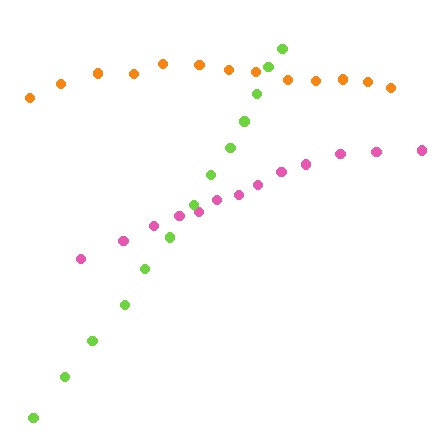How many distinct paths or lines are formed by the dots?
There are 3 distinct paths.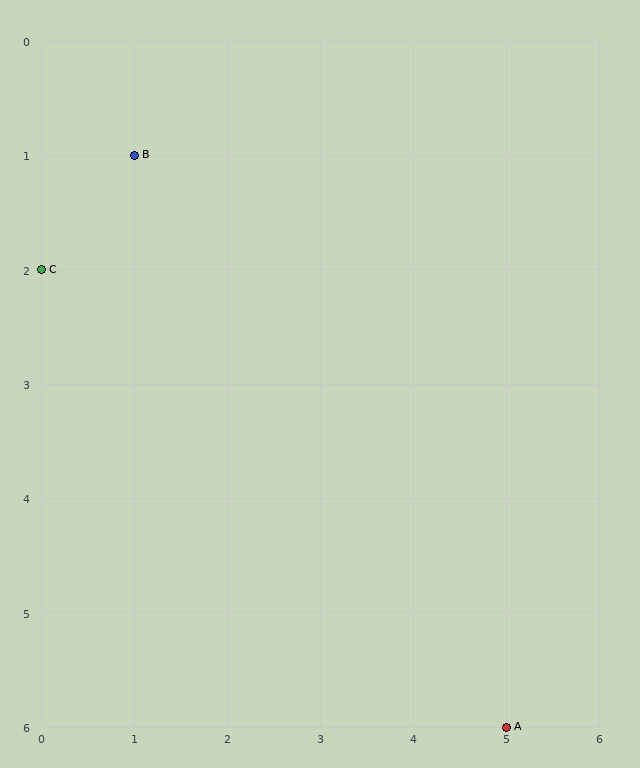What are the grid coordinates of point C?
Point C is at grid coordinates (0, 2).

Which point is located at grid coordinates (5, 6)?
Point A is at (5, 6).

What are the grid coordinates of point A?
Point A is at grid coordinates (5, 6).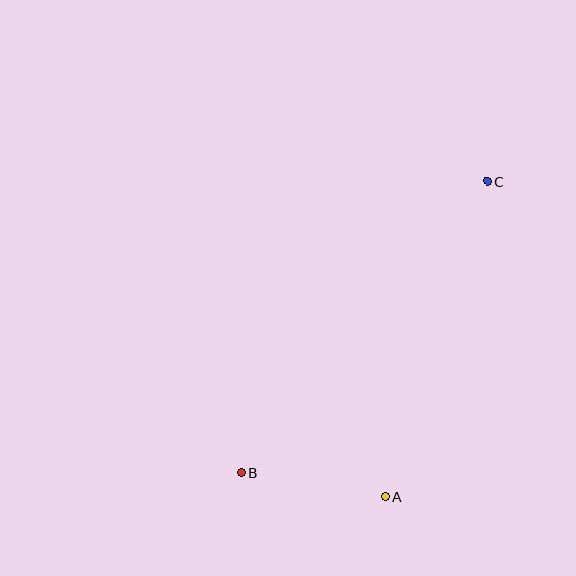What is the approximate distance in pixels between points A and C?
The distance between A and C is approximately 331 pixels.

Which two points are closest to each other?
Points A and B are closest to each other.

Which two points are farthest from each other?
Points B and C are farthest from each other.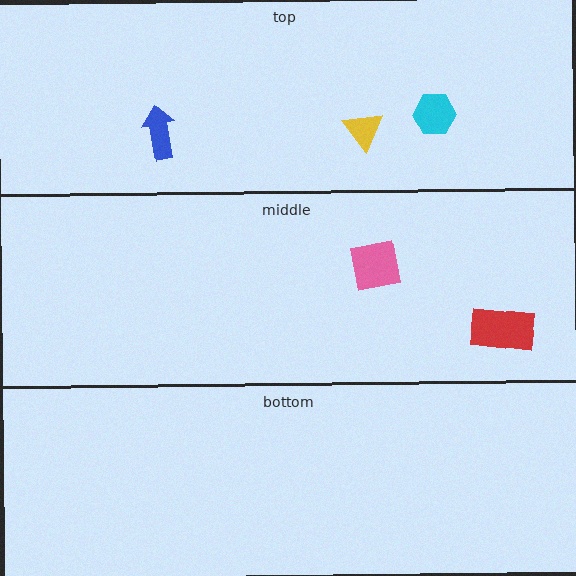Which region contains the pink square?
The middle region.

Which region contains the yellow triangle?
The top region.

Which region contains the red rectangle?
The middle region.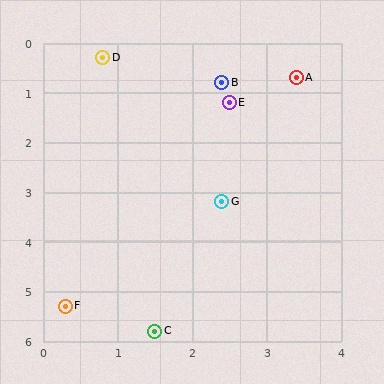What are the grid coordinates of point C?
Point C is at approximately (1.5, 5.8).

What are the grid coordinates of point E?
Point E is at approximately (2.5, 1.2).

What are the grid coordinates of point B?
Point B is at approximately (2.4, 0.8).